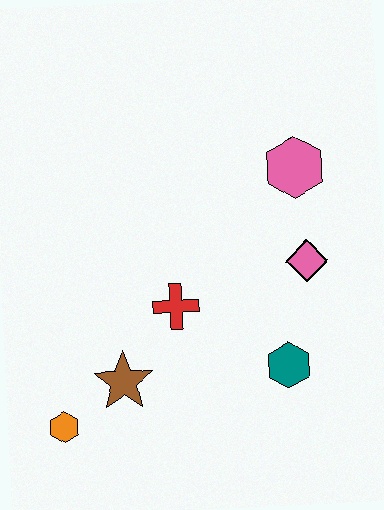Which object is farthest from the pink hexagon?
The orange hexagon is farthest from the pink hexagon.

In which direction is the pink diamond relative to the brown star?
The pink diamond is to the right of the brown star.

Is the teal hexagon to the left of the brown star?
No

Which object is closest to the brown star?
The orange hexagon is closest to the brown star.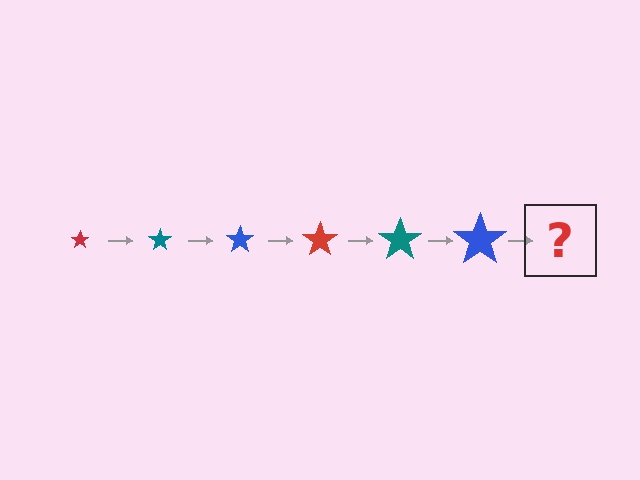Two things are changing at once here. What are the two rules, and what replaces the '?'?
The two rules are that the star grows larger each step and the color cycles through red, teal, and blue. The '?' should be a red star, larger than the previous one.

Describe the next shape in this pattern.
It should be a red star, larger than the previous one.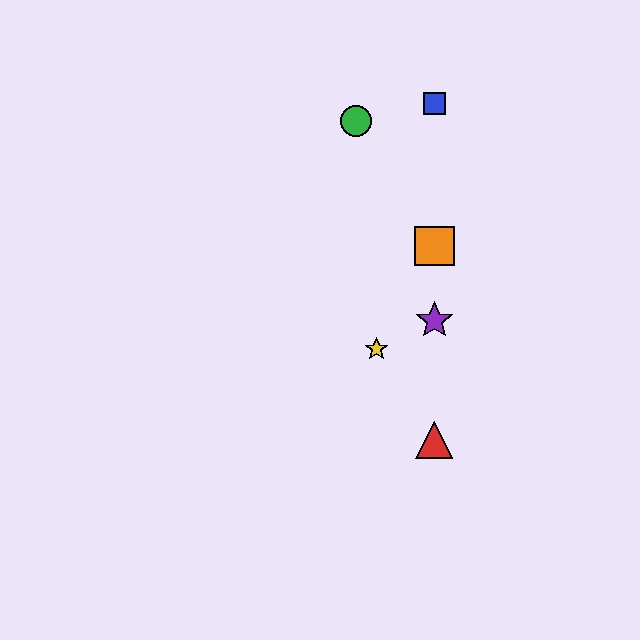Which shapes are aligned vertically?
The red triangle, the blue square, the purple star, the orange square are aligned vertically.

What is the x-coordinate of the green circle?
The green circle is at x≈356.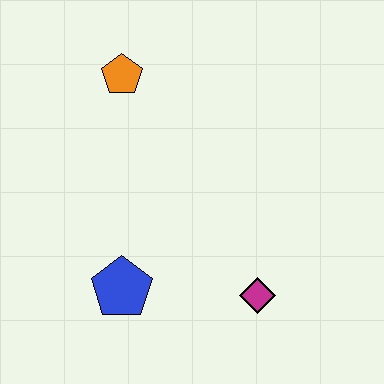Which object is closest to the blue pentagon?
The magenta diamond is closest to the blue pentagon.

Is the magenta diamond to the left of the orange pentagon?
No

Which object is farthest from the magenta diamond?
The orange pentagon is farthest from the magenta diamond.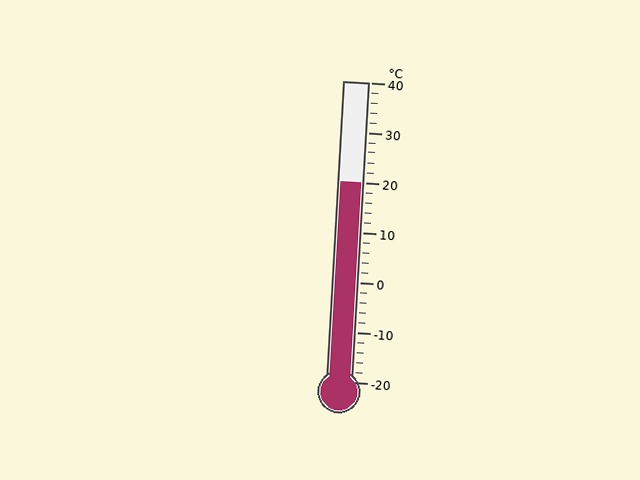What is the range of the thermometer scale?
The thermometer scale ranges from -20°C to 40°C.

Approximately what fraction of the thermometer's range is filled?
The thermometer is filled to approximately 65% of its range.